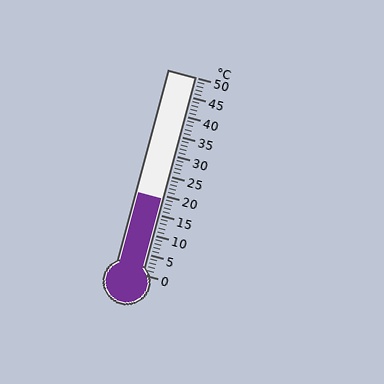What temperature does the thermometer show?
The thermometer shows approximately 19°C.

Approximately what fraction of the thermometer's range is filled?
The thermometer is filled to approximately 40% of its range.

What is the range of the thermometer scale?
The thermometer scale ranges from 0°C to 50°C.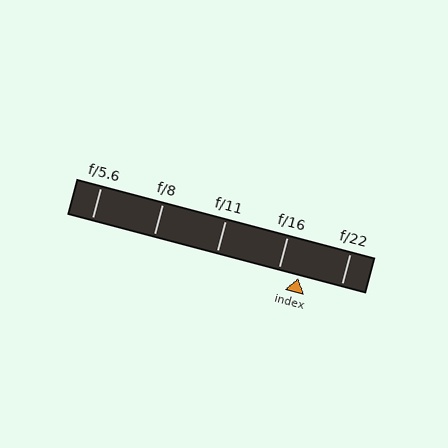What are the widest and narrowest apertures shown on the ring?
The widest aperture shown is f/5.6 and the narrowest is f/22.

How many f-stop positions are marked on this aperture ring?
There are 5 f-stop positions marked.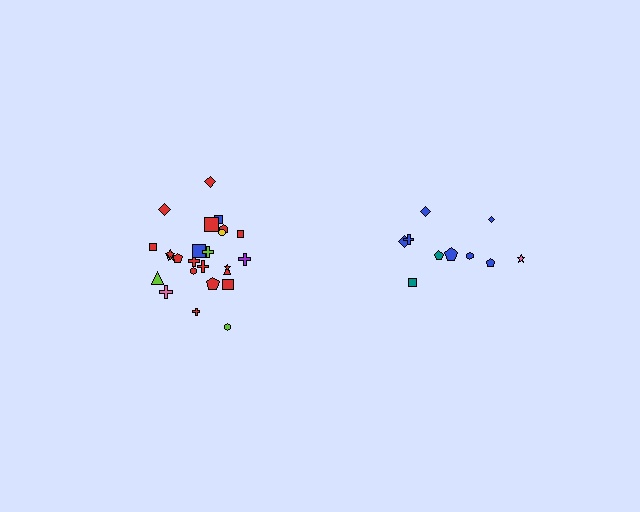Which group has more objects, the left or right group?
The left group.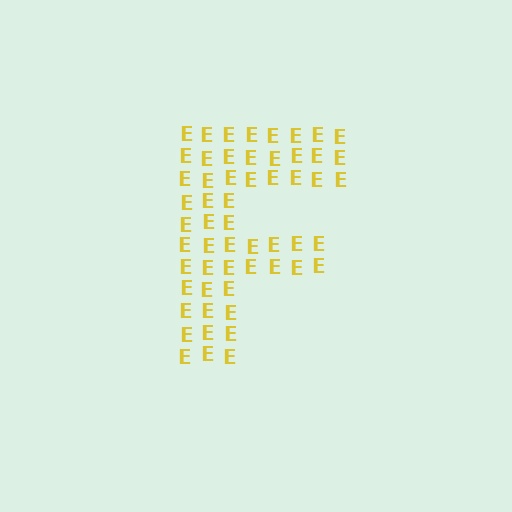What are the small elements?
The small elements are letter E's.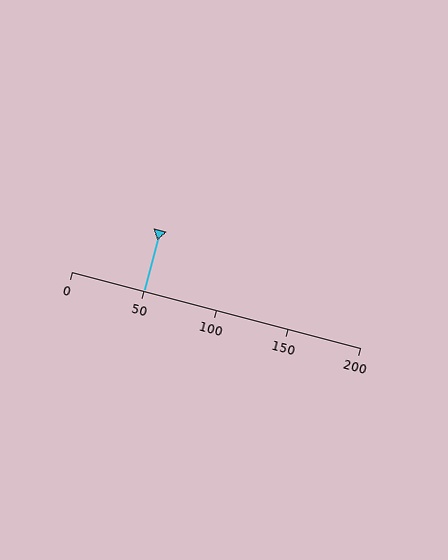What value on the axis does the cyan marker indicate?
The marker indicates approximately 50.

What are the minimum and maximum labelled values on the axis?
The axis runs from 0 to 200.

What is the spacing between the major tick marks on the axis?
The major ticks are spaced 50 apart.